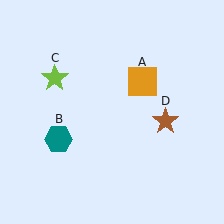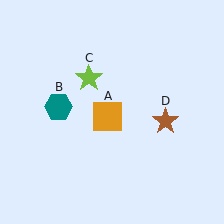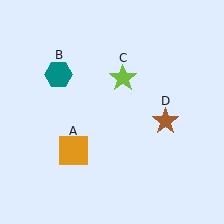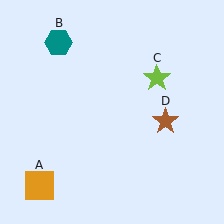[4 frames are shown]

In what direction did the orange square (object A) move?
The orange square (object A) moved down and to the left.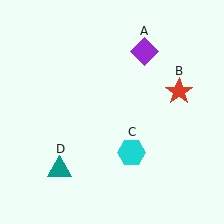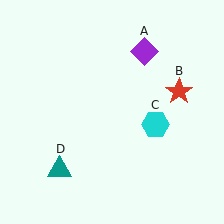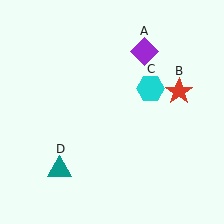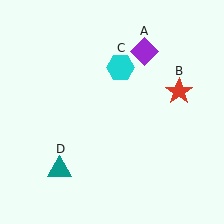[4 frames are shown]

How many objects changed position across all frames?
1 object changed position: cyan hexagon (object C).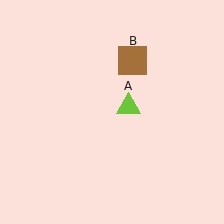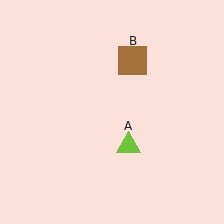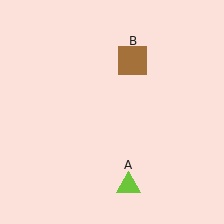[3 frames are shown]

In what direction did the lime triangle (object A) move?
The lime triangle (object A) moved down.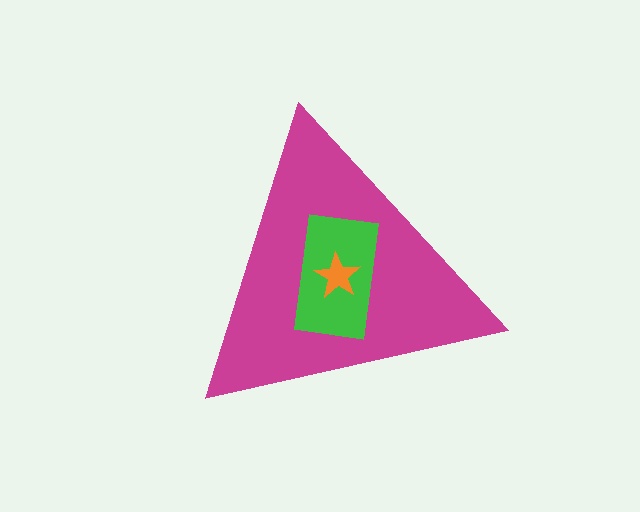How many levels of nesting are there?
3.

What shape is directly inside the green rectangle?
The orange star.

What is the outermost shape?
The magenta triangle.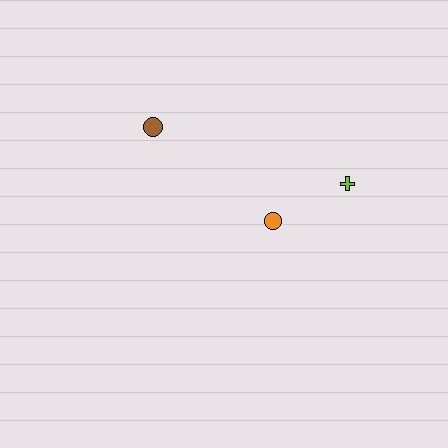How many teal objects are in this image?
There are no teal objects.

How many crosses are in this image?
There is 1 cross.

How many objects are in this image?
There are 3 objects.